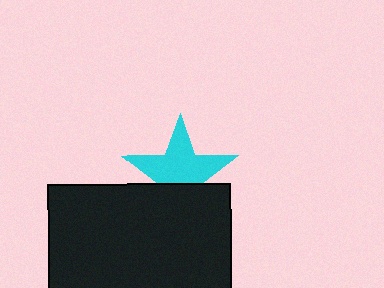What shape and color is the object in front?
The object in front is a black rectangle.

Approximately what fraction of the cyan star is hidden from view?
Roughly 35% of the cyan star is hidden behind the black rectangle.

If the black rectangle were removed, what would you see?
You would see the complete cyan star.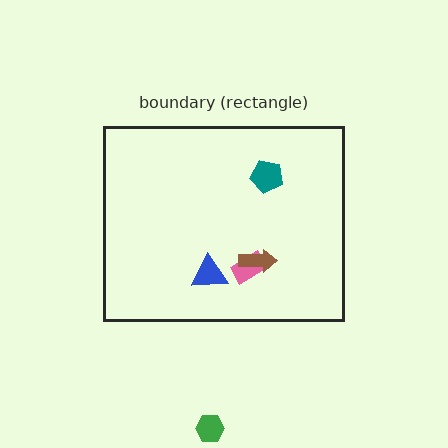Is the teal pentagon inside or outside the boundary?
Inside.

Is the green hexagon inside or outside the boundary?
Outside.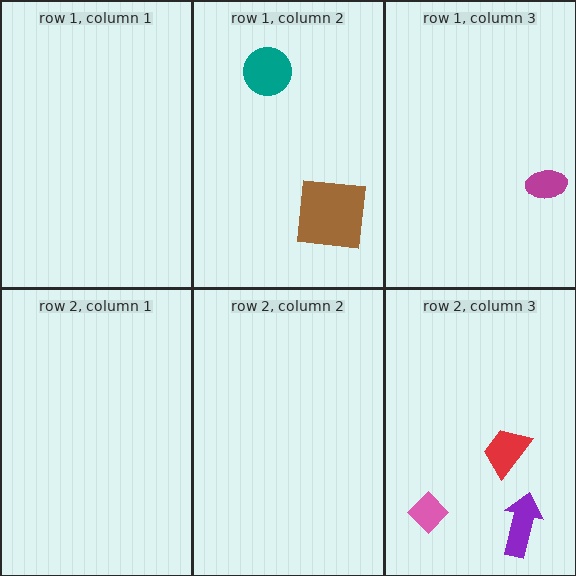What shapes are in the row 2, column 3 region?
The pink diamond, the purple arrow, the red trapezoid.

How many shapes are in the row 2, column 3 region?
3.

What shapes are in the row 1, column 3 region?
The magenta ellipse.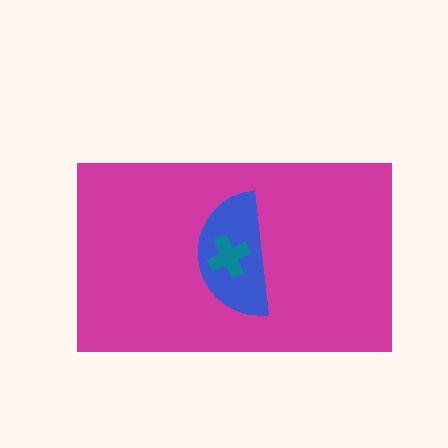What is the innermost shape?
The teal cross.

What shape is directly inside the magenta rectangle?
The blue semicircle.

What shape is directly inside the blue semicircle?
The teal cross.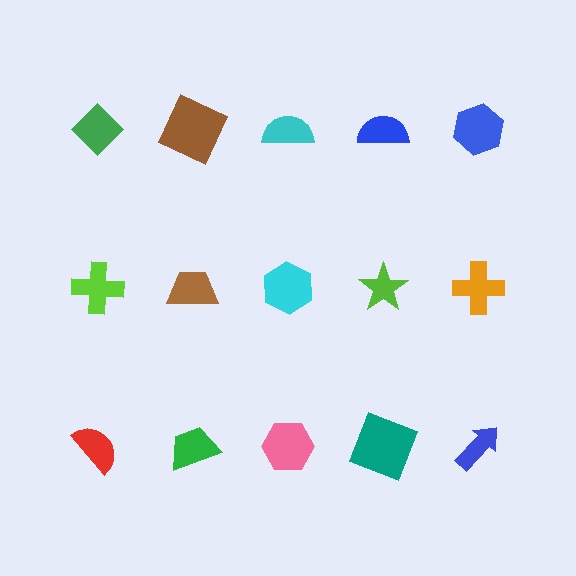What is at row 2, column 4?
A lime star.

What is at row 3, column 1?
A red semicircle.